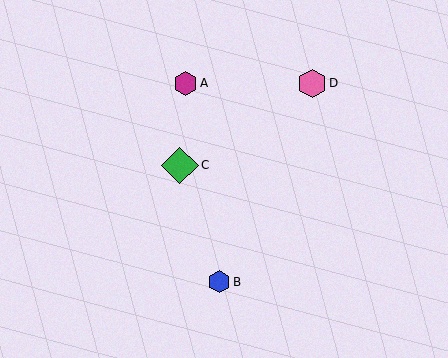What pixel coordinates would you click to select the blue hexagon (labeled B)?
Click at (219, 282) to select the blue hexagon B.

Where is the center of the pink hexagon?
The center of the pink hexagon is at (312, 83).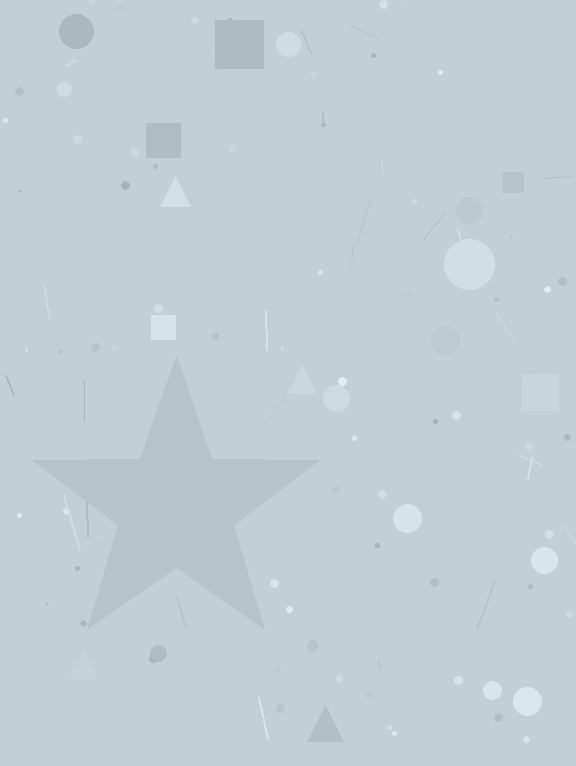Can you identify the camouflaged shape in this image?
The camouflaged shape is a star.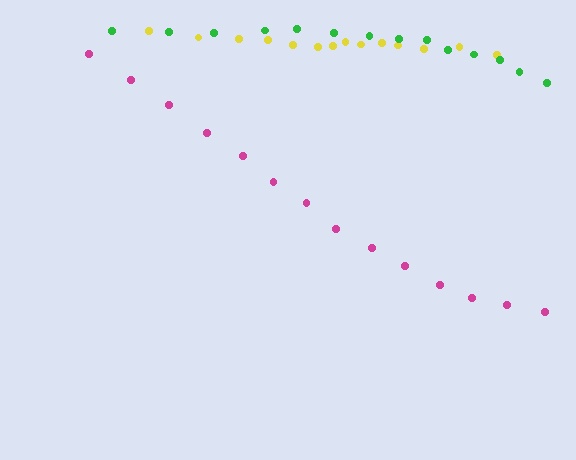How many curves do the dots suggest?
There are 3 distinct paths.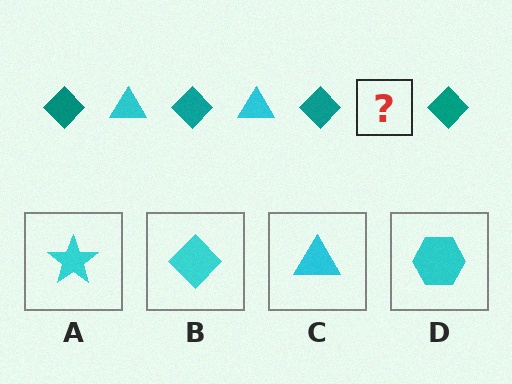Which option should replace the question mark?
Option C.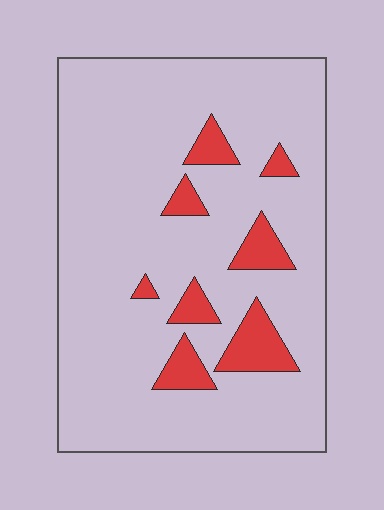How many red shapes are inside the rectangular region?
8.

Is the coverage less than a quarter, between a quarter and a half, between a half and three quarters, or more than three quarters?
Less than a quarter.